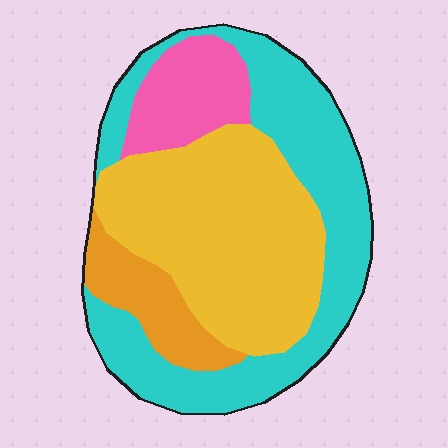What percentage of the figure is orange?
Orange covers around 10% of the figure.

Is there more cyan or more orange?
Cyan.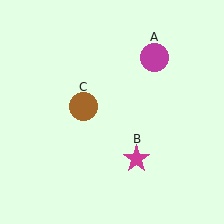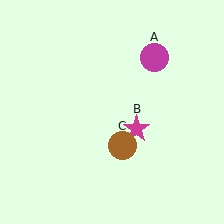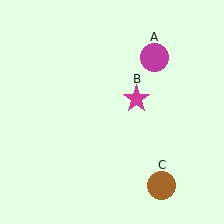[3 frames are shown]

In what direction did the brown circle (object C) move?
The brown circle (object C) moved down and to the right.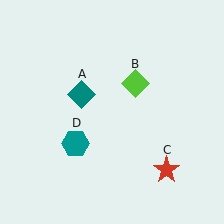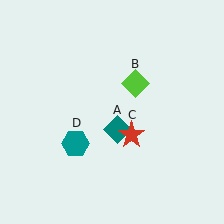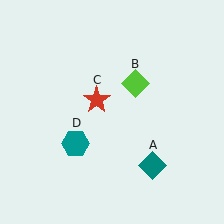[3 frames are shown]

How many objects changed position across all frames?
2 objects changed position: teal diamond (object A), red star (object C).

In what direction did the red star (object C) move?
The red star (object C) moved up and to the left.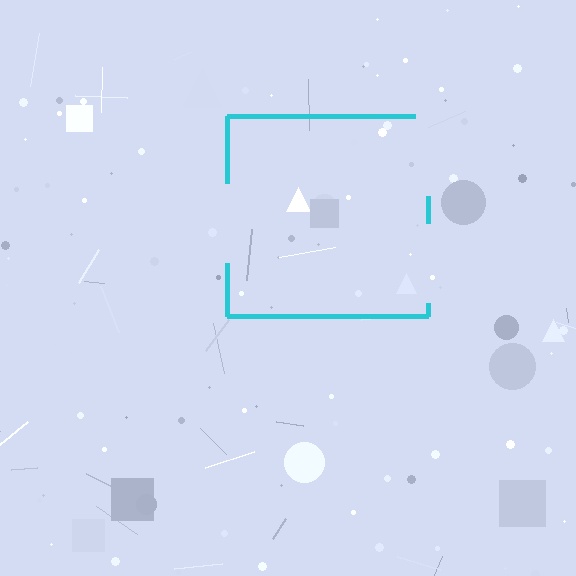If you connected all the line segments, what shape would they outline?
They would outline a square.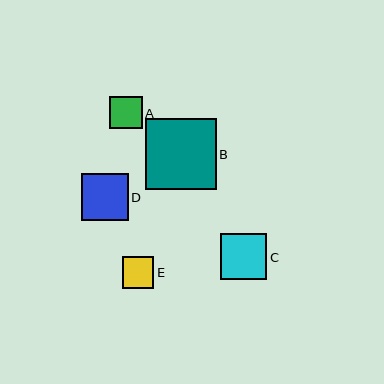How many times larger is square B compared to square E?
Square B is approximately 2.3 times the size of square E.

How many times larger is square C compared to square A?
Square C is approximately 1.4 times the size of square A.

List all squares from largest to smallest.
From largest to smallest: B, D, C, A, E.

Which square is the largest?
Square B is the largest with a size of approximately 71 pixels.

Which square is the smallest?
Square E is the smallest with a size of approximately 31 pixels.